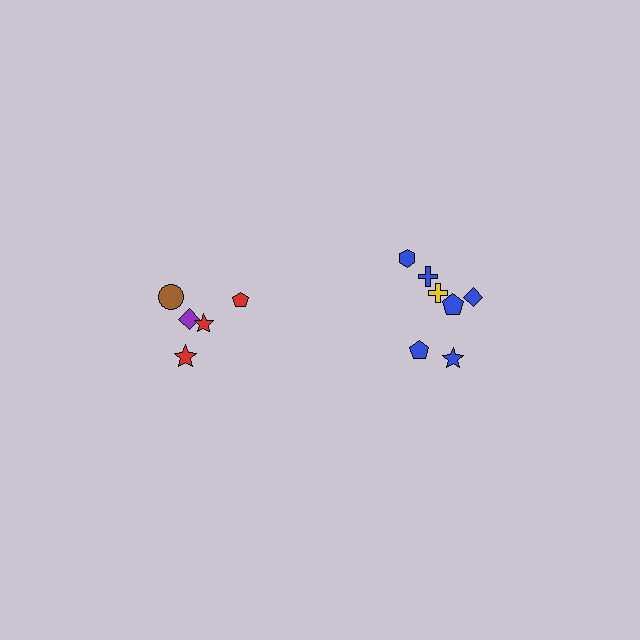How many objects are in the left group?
There are 5 objects.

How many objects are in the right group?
There are 7 objects.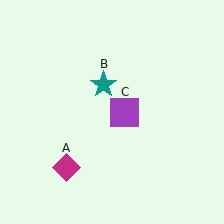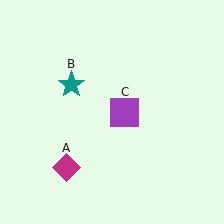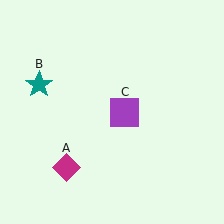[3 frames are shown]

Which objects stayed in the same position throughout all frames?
Magenta diamond (object A) and purple square (object C) remained stationary.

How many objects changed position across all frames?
1 object changed position: teal star (object B).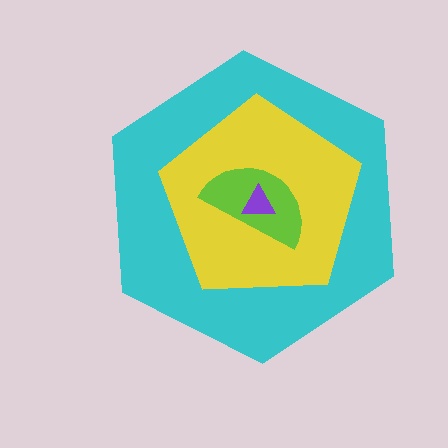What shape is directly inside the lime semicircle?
The purple triangle.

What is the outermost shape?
The cyan hexagon.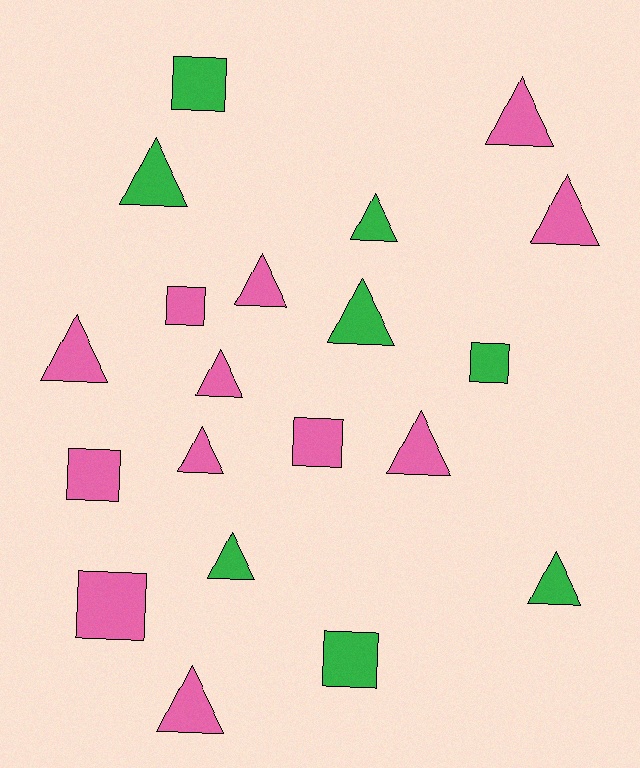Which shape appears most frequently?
Triangle, with 13 objects.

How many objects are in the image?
There are 20 objects.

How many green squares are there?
There are 3 green squares.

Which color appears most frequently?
Pink, with 12 objects.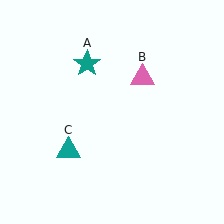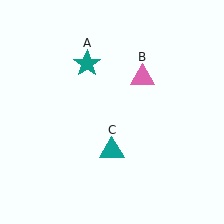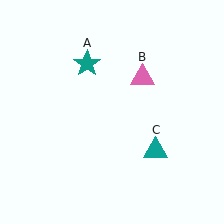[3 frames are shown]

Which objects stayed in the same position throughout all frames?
Teal star (object A) and pink triangle (object B) remained stationary.